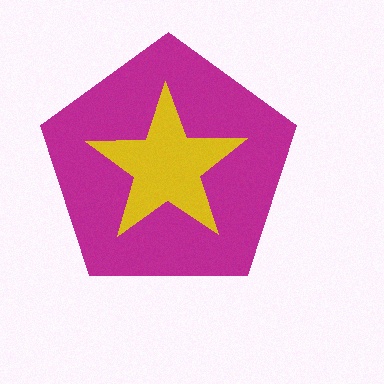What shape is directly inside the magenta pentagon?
The yellow star.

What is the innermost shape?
The yellow star.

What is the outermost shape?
The magenta pentagon.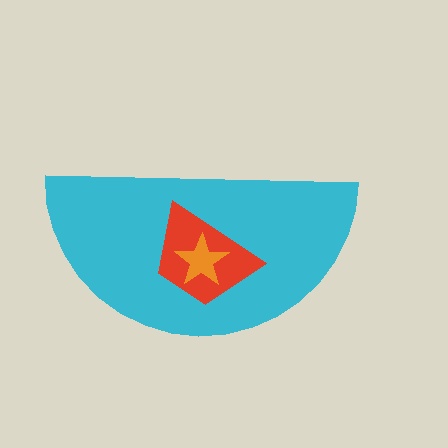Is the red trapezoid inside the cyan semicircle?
Yes.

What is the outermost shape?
The cyan semicircle.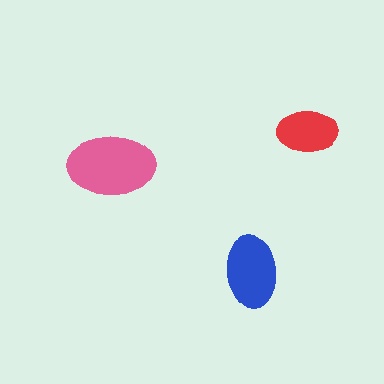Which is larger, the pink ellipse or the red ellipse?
The pink one.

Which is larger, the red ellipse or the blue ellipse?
The blue one.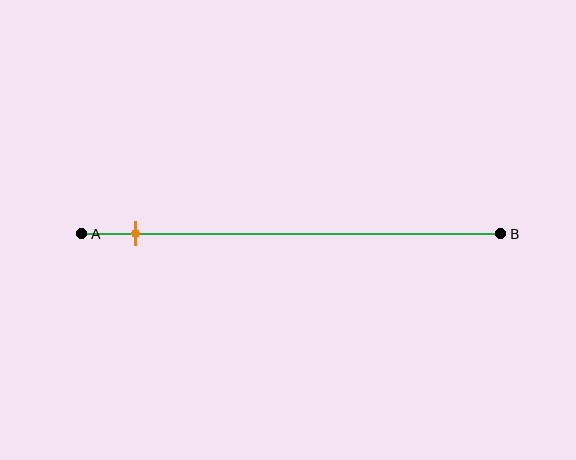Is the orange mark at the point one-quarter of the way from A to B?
No, the mark is at about 15% from A, not at the 25% one-quarter point.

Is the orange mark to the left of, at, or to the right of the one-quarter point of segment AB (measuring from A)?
The orange mark is to the left of the one-quarter point of segment AB.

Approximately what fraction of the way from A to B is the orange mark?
The orange mark is approximately 15% of the way from A to B.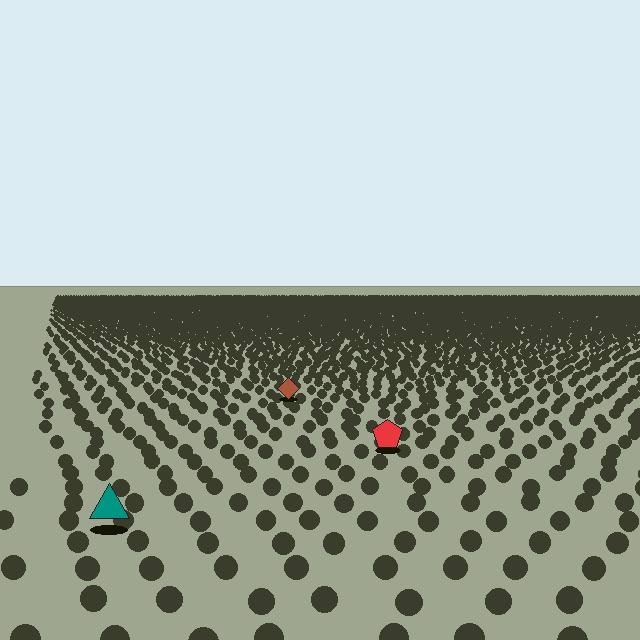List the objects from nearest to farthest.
From nearest to farthest: the teal triangle, the red pentagon, the brown diamond.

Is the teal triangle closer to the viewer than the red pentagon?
Yes. The teal triangle is closer — you can tell from the texture gradient: the ground texture is coarser near it.